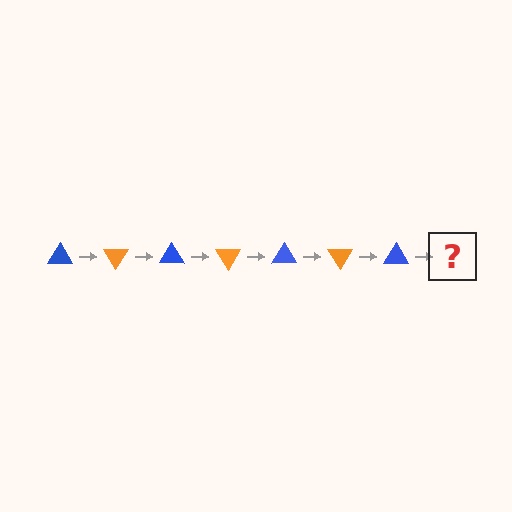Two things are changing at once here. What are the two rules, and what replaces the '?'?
The two rules are that it rotates 60 degrees each step and the color cycles through blue and orange. The '?' should be an orange triangle, rotated 420 degrees from the start.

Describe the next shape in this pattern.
It should be an orange triangle, rotated 420 degrees from the start.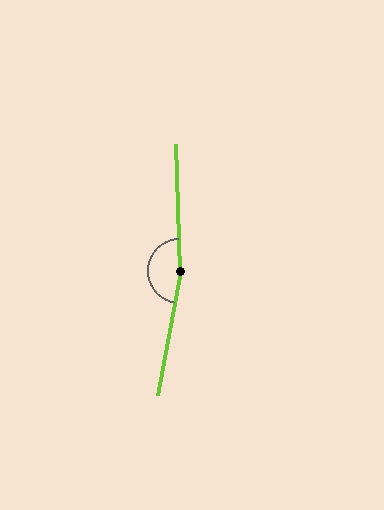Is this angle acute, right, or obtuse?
It is obtuse.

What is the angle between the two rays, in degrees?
Approximately 168 degrees.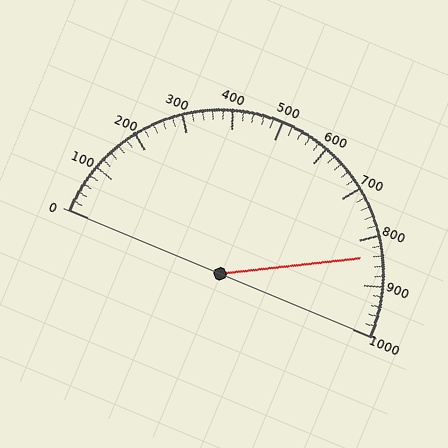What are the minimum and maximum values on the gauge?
The gauge ranges from 0 to 1000.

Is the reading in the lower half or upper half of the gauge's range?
The reading is in the upper half of the range (0 to 1000).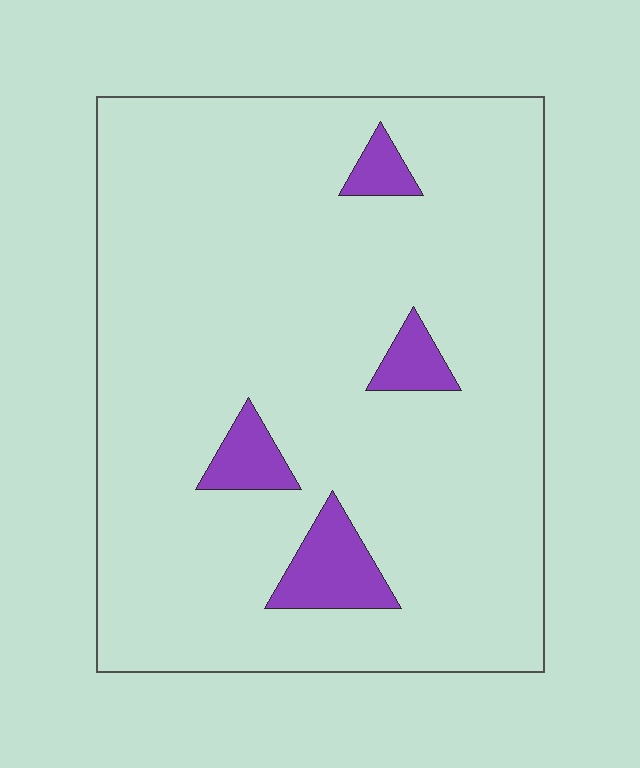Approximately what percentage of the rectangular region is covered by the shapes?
Approximately 10%.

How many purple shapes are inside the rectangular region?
4.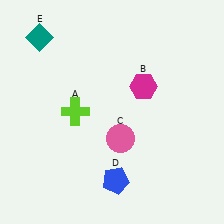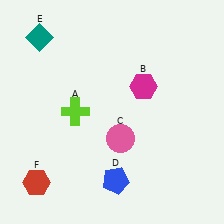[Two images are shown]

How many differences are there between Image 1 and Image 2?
There is 1 difference between the two images.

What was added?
A red hexagon (F) was added in Image 2.